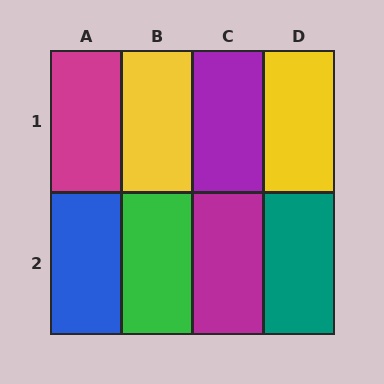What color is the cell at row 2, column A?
Blue.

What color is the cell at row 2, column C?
Magenta.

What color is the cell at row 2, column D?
Teal.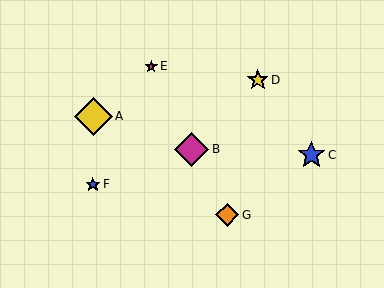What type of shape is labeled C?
Shape C is a blue star.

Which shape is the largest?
The yellow diamond (labeled A) is the largest.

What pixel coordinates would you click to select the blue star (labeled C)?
Click at (311, 155) to select the blue star C.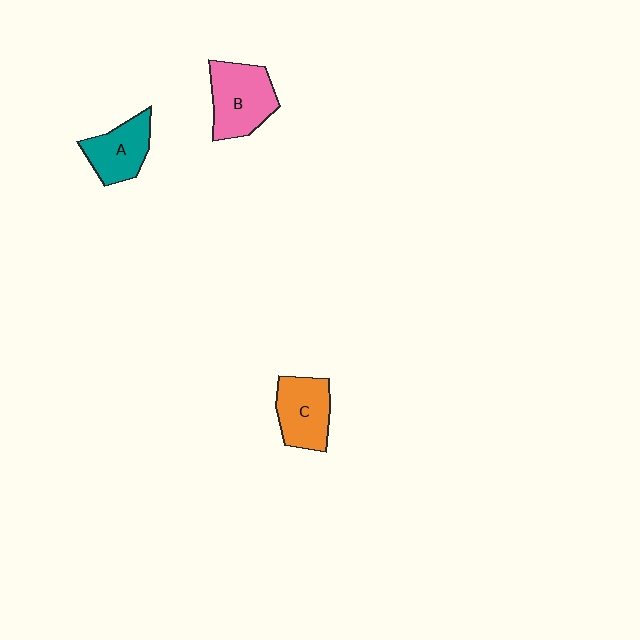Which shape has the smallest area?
Shape A (teal).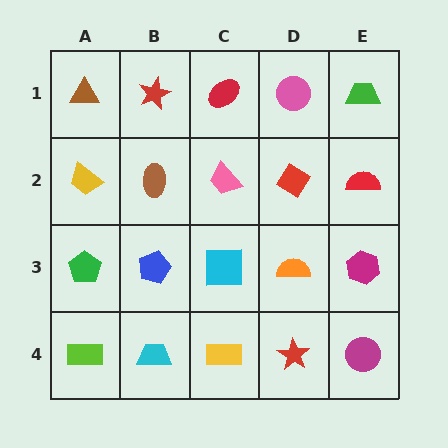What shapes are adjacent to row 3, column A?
A yellow trapezoid (row 2, column A), a lime rectangle (row 4, column A), a blue pentagon (row 3, column B).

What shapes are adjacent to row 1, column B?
A brown ellipse (row 2, column B), a brown triangle (row 1, column A), a red ellipse (row 1, column C).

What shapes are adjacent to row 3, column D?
A red diamond (row 2, column D), a red star (row 4, column D), a cyan square (row 3, column C), a magenta hexagon (row 3, column E).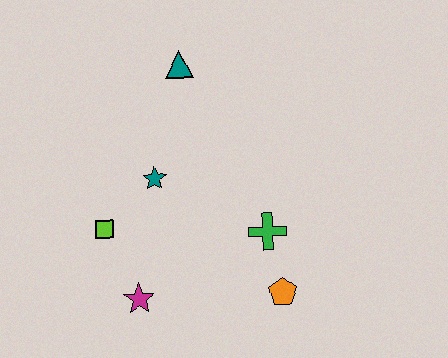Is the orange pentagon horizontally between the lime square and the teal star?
No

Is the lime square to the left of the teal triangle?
Yes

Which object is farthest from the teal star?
The orange pentagon is farthest from the teal star.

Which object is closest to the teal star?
The lime square is closest to the teal star.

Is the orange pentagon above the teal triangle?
No